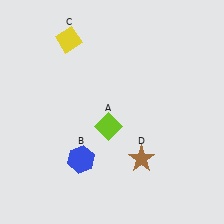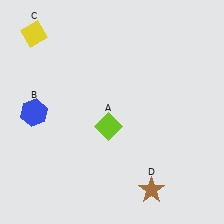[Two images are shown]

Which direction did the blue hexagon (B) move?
The blue hexagon (B) moved left.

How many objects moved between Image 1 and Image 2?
3 objects moved between the two images.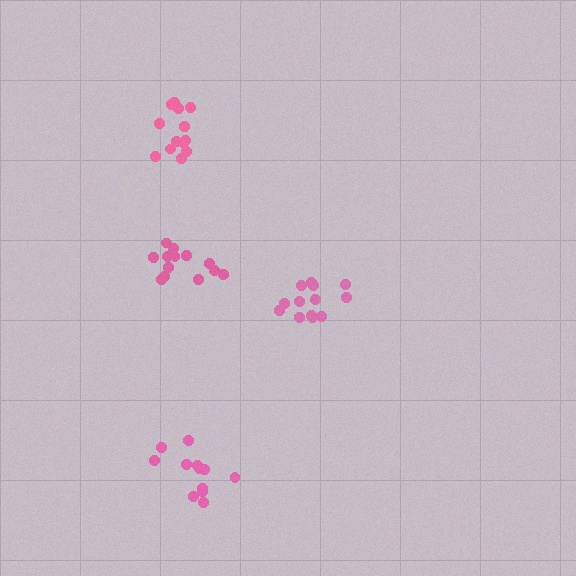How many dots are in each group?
Group 1: 13 dots, Group 2: 14 dots, Group 3: 12 dots, Group 4: 13 dots (52 total).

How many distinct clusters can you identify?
There are 4 distinct clusters.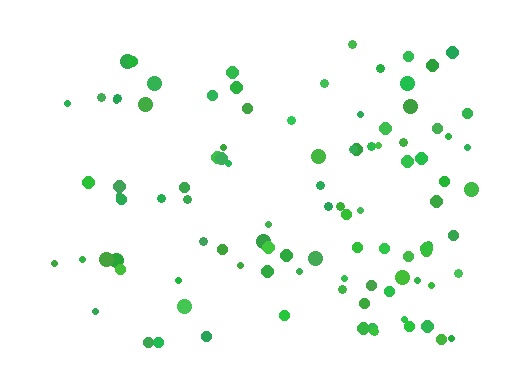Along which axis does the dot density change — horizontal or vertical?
Horizontal.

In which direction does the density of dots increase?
From left to right, with the right side densest.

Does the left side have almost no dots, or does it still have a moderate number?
Still a moderate number, just noticeably fewer than the right.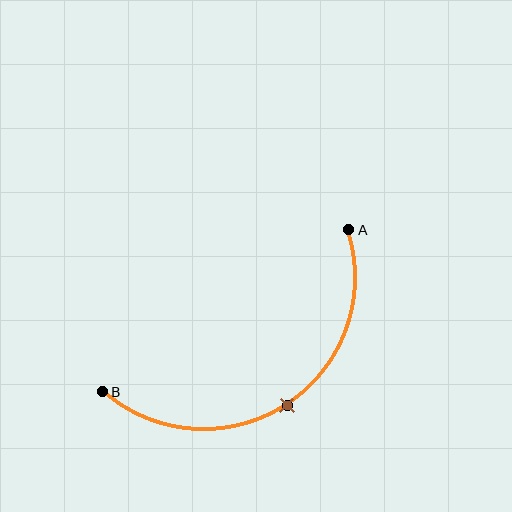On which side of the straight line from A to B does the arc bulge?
The arc bulges below the straight line connecting A and B.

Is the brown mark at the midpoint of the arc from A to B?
Yes. The brown mark lies on the arc at equal arc-length from both A and B — it is the arc midpoint.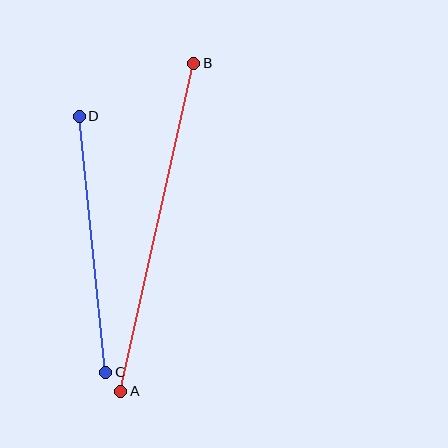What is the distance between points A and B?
The distance is approximately 336 pixels.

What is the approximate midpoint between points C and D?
The midpoint is at approximately (92, 244) pixels.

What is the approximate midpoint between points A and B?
The midpoint is at approximately (157, 227) pixels.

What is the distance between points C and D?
The distance is approximately 257 pixels.